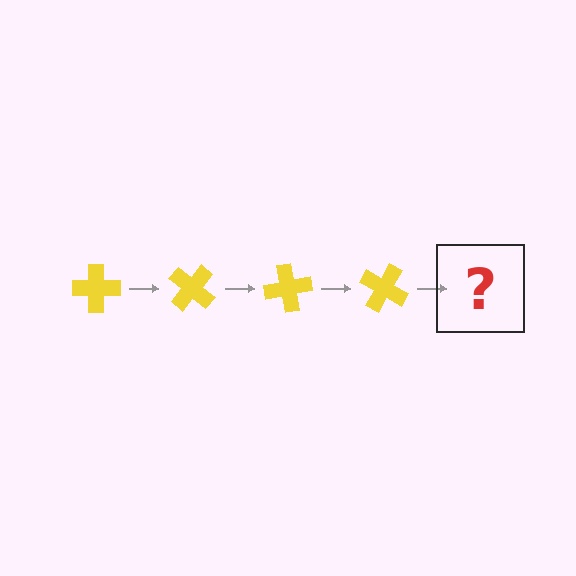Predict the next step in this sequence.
The next step is a yellow cross rotated 160 degrees.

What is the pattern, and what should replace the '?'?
The pattern is that the cross rotates 40 degrees each step. The '?' should be a yellow cross rotated 160 degrees.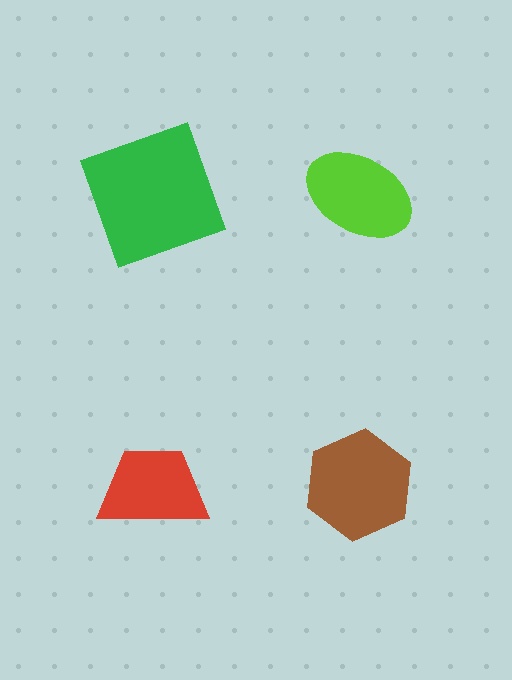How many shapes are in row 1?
2 shapes.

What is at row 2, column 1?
A red trapezoid.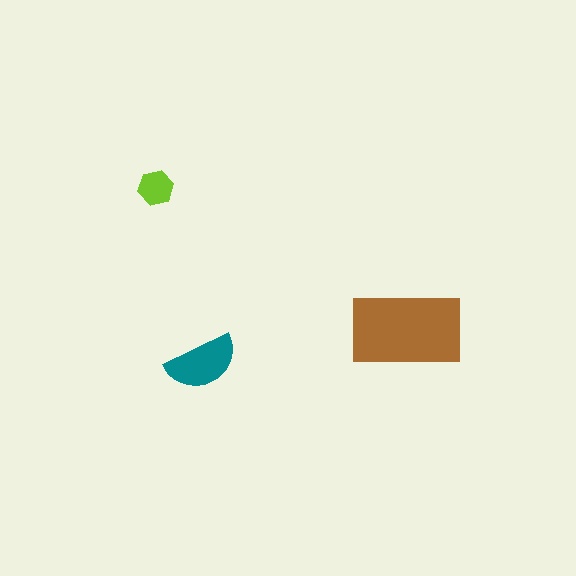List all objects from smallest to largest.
The lime hexagon, the teal semicircle, the brown rectangle.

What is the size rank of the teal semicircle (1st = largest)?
2nd.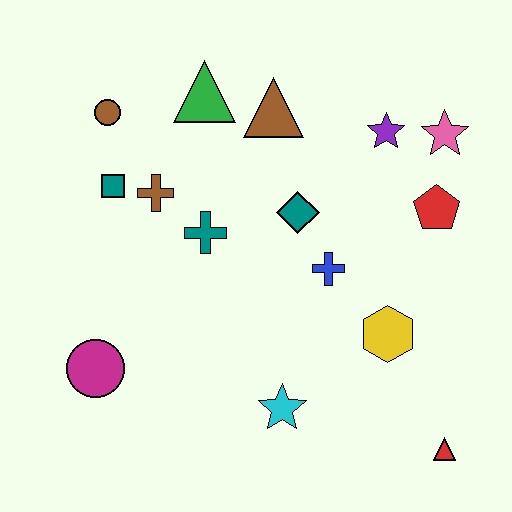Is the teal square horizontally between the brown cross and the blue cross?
No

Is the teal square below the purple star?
Yes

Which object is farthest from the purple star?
The magenta circle is farthest from the purple star.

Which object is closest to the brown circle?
The teal square is closest to the brown circle.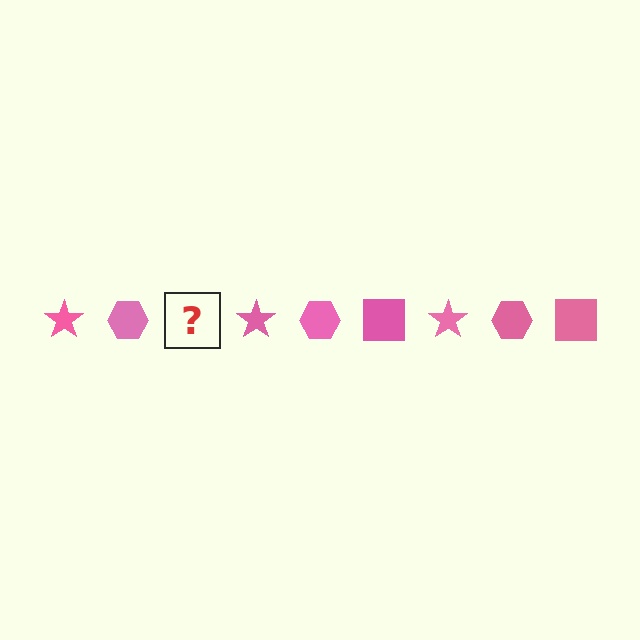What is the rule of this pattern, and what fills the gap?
The rule is that the pattern cycles through star, hexagon, square shapes in pink. The gap should be filled with a pink square.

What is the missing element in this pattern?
The missing element is a pink square.